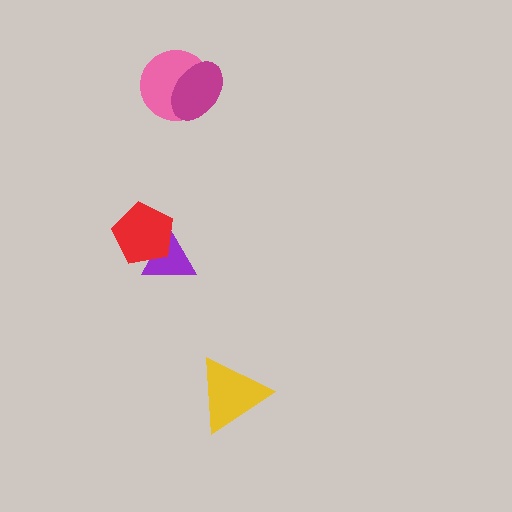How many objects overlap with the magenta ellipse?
1 object overlaps with the magenta ellipse.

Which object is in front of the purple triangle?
The red pentagon is in front of the purple triangle.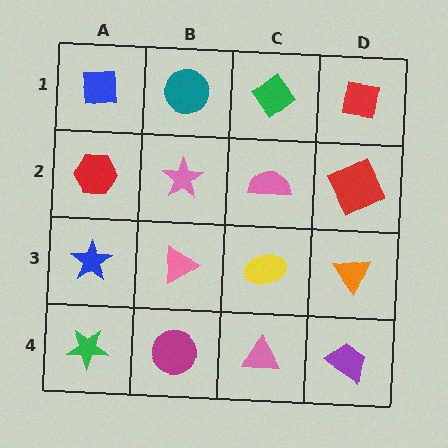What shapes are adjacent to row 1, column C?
A pink semicircle (row 2, column C), a teal circle (row 1, column B), a red square (row 1, column D).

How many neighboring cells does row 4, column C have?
3.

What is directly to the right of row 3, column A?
A pink triangle.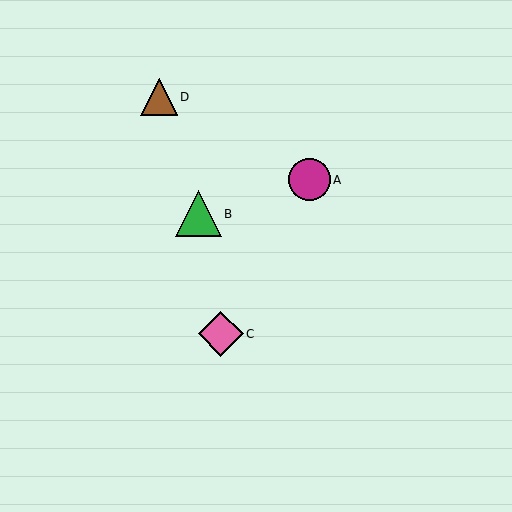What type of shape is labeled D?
Shape D is a brown triangle.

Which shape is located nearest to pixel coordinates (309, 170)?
The magenta circle (labeled A) at (309, 180) is nearest to that location.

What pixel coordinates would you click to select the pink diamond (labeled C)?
Click at (221, 334) to select the pink diamond C.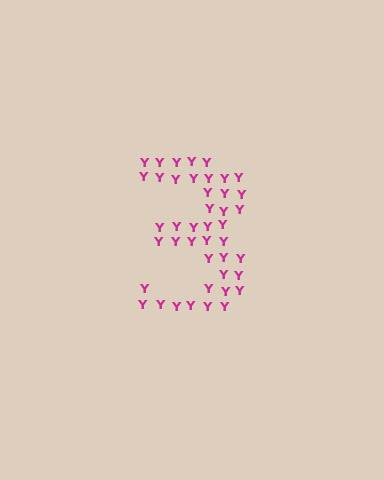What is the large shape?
The large shape is the digit 3.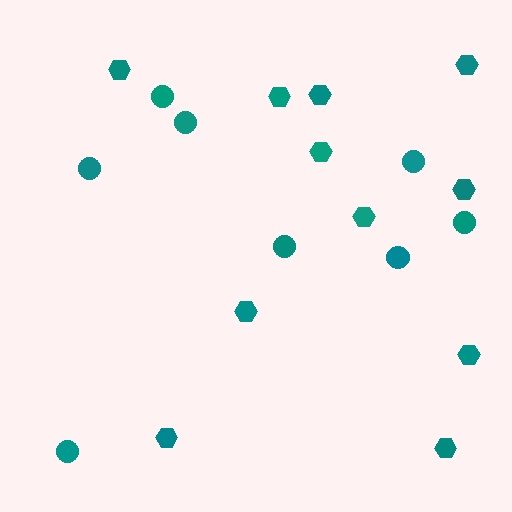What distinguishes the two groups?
There are 2 groups: one group of circles (8) and one group of hexagons (11).